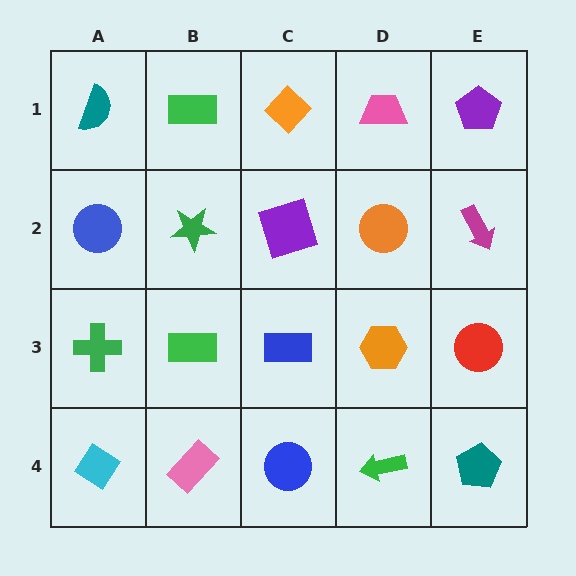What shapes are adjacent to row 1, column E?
A magenta arrow (row 2, column E), a pink trapezoid (row 1, column D).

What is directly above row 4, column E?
A red circle.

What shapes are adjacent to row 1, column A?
A blue circle (row 2, column A), a green rectangle (row 1, column B).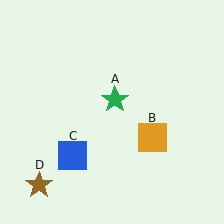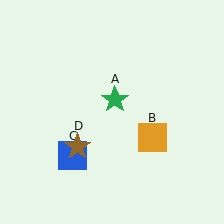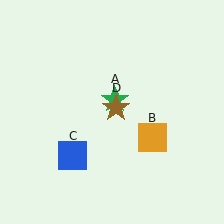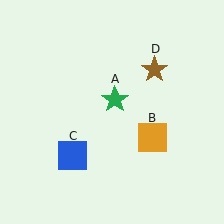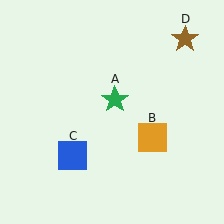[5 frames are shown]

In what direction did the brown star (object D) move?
The brown star (object D) moved up and to the right.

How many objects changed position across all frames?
1 object changed position: brown star (object D).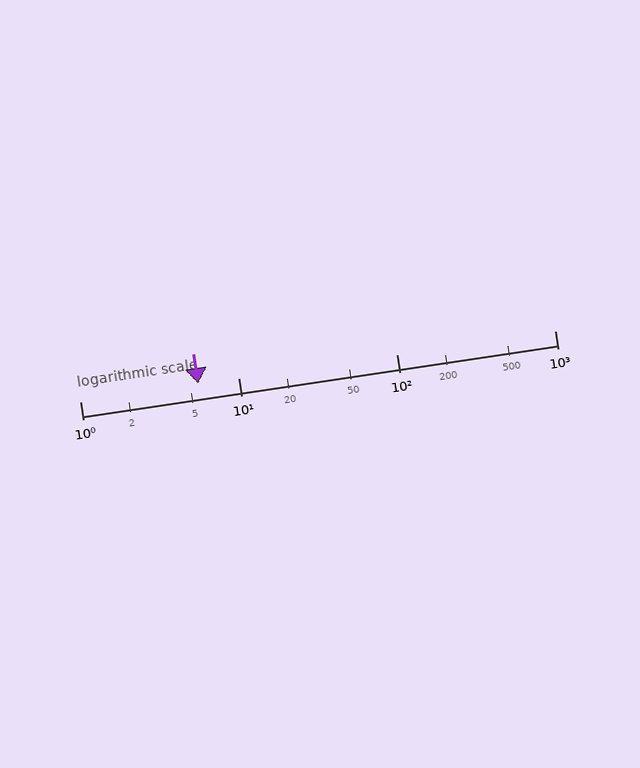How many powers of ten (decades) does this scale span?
The scale spans 3 decades, from 1 to 1000.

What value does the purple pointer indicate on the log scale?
The pointer indicates approximately 5.6.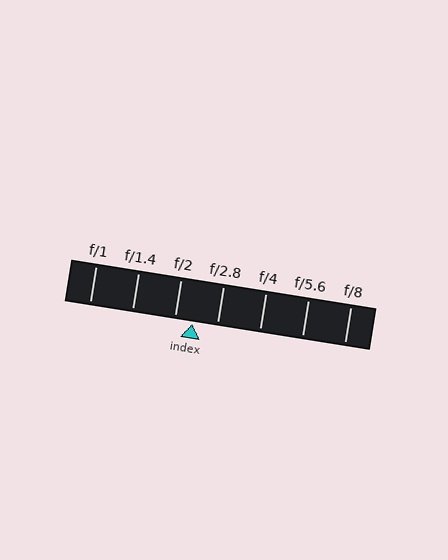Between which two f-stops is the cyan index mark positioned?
The index mark is between f/2 and f/2.8.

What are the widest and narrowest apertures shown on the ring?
The widest aperture shown is f/1 and the narrowest is f/8.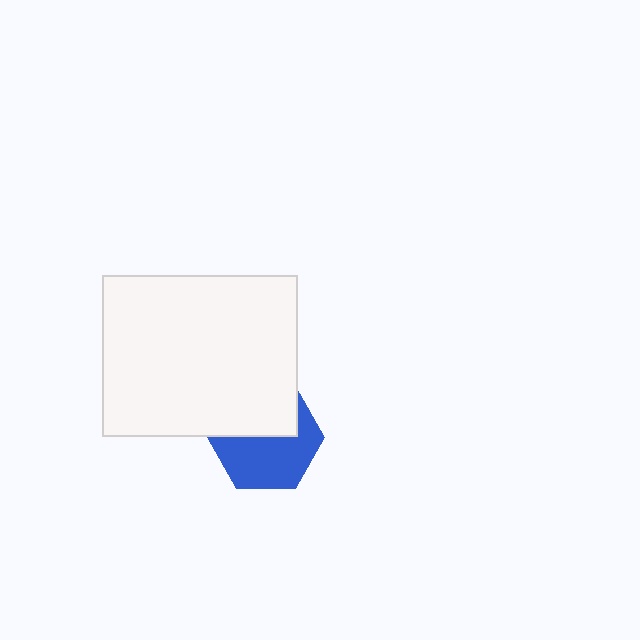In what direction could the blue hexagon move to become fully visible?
The blue hexagon could move down. That would shift it out from behind the white rectangle entirely.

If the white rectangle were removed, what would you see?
You would see the complete blue hexagon.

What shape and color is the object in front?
The object in front is a white rectangle.